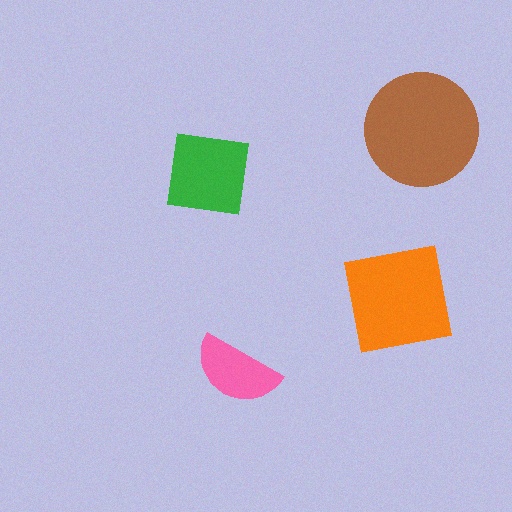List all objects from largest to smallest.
The brown circle, the orange square, the green square, the pink semicircle.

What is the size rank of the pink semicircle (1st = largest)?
4th.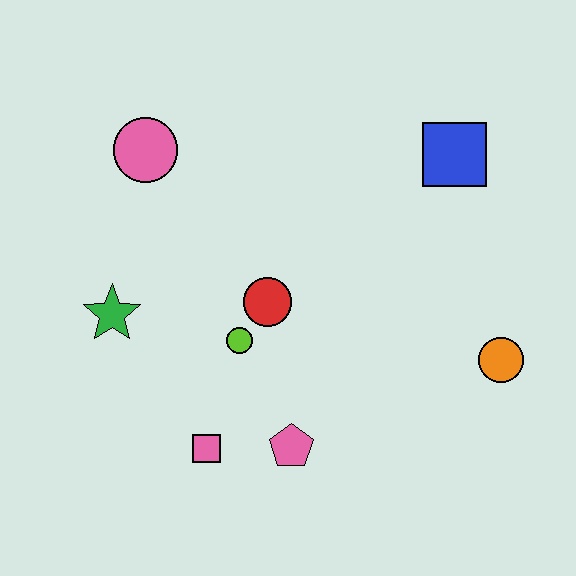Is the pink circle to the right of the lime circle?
No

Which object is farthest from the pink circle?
The orange circle is farthest from the pink circle.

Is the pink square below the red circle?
Yes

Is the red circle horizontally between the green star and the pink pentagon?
Yes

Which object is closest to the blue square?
The orange circle is closest to the blue square.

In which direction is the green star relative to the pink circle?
The green star is below the pink circle.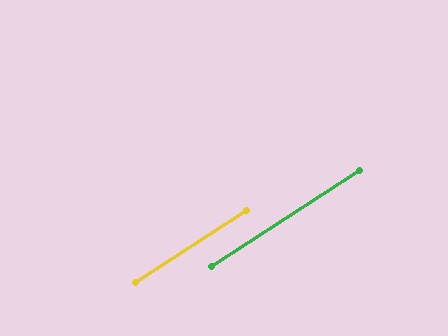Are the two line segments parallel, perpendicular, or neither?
Parallel — their directions differ by only 0.1°.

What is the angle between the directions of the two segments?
Approximately 0 degrees.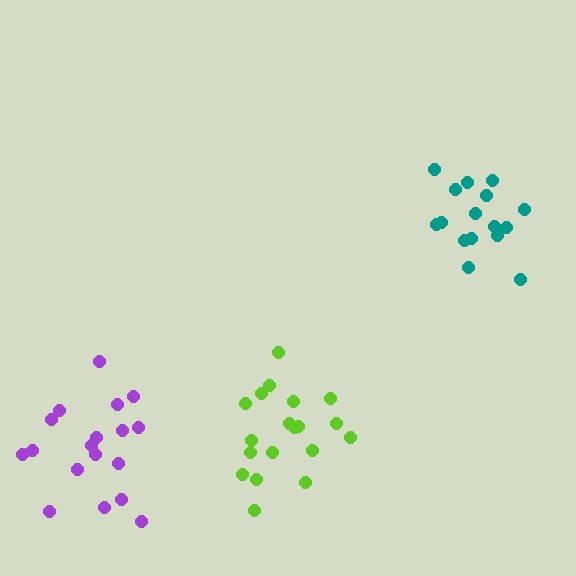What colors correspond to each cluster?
The clusters are colored: lime, purple, teal.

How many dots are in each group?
Group 1: 19 dots, Group 2: 18 dots, Group 3: 16 dots (53 total).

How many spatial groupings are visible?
There are 3 spatial groupings.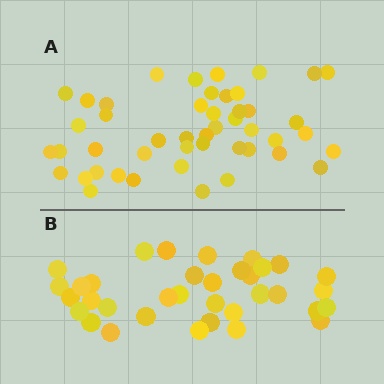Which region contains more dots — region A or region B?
Region A (the top region) has more dots.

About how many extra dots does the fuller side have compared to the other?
Region A has roughly 12 or so more dots than region B.